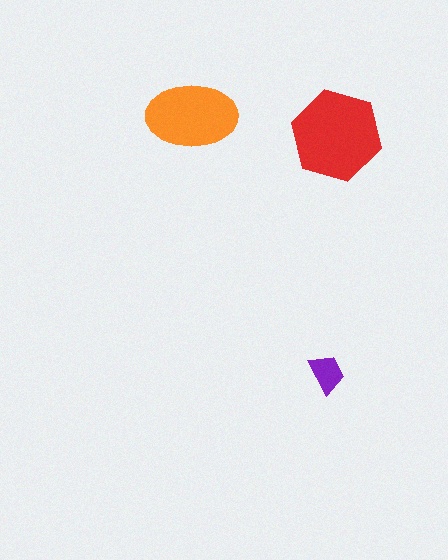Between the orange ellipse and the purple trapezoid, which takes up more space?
The orange ellipse.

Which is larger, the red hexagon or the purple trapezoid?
The red hexagon.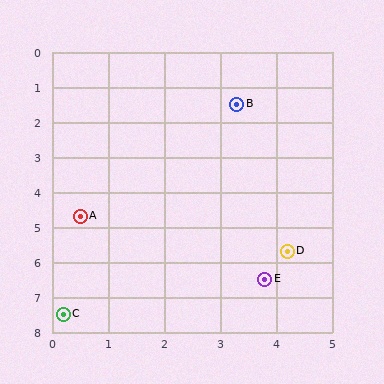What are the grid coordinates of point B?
Point B is at approximately (3.3, 1.5).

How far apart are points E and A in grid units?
Points E and A are about 3.8 grid units apart.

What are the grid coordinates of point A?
Point A is at approximately (0.5, 4.7).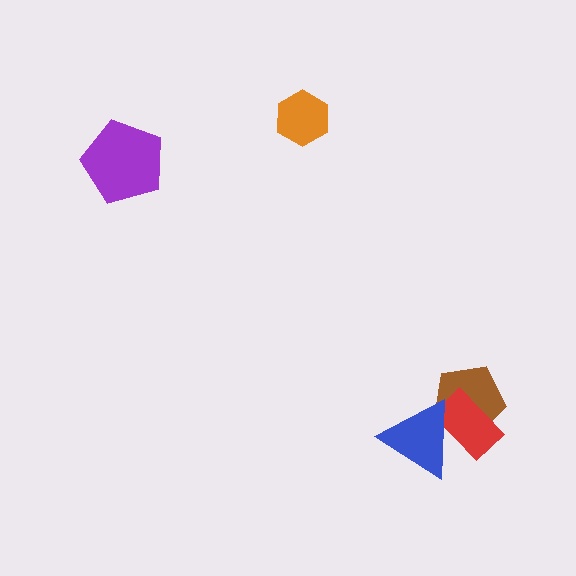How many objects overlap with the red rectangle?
2 objects overlap with the red rectangle.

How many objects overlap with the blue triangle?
2 objects overlap with the blue triangle.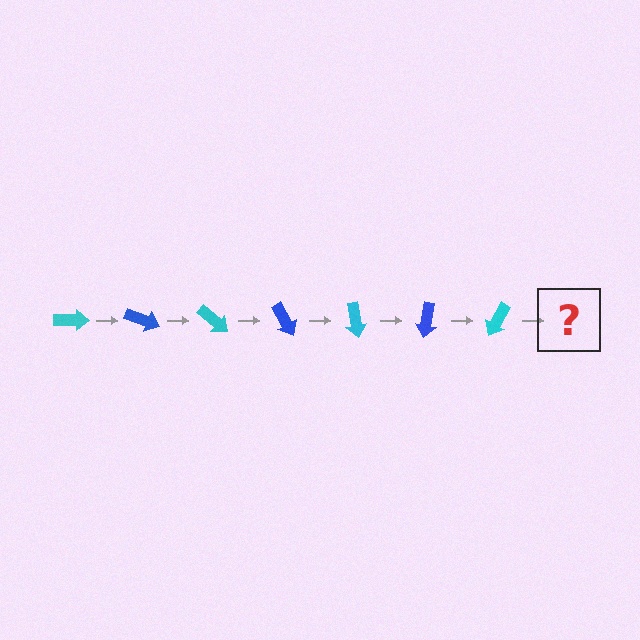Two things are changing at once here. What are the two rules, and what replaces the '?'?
The two rules are that it rotates 20 degrees each step and the color cycles through cyan and blue. The '?' should be a blue arrow, rotated 140 degrees from the start.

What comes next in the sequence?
The next element should be a blue arrow, rotated 140 degrees from the start.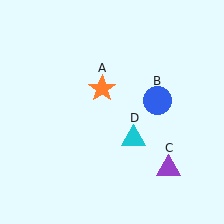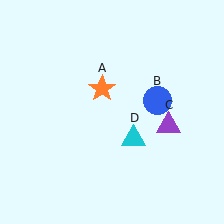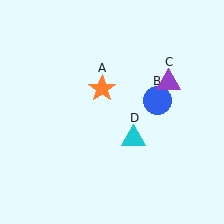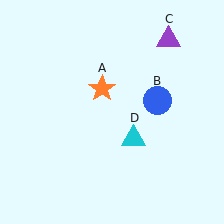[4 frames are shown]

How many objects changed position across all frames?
1 object changed position: purple triangle (object C).